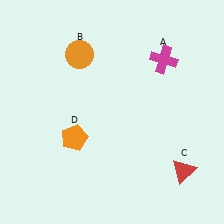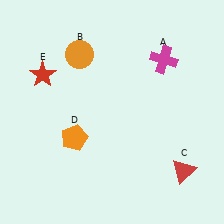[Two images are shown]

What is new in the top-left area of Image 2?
A red star (E) was added in the top-left area of Image 2.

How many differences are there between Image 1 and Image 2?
There is 1 difference between the two images.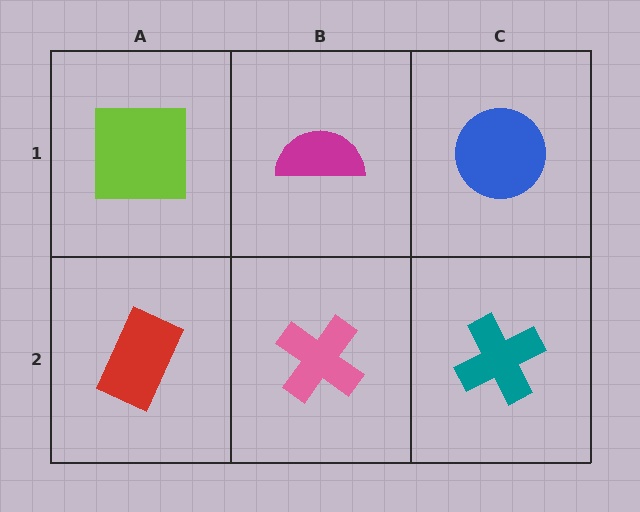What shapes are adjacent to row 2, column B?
A magenta semicircle (row 1, column B), a red rectangle (row 2, column A), a teal cross (row 2, column C).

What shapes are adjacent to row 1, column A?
A red rectangle (row 2, column A), a magenta semicircle (row 1, column B).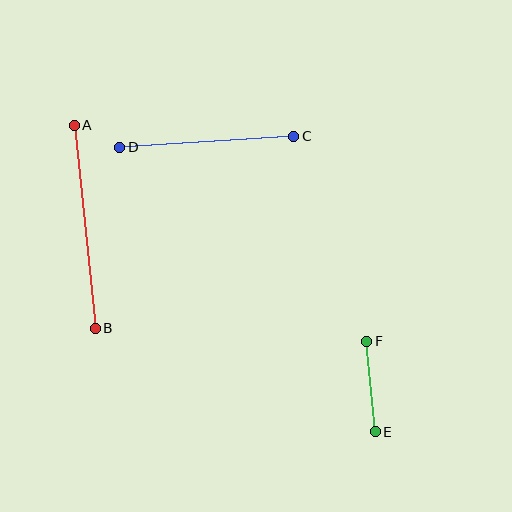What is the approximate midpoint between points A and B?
The midpoint is at approximately (85, 227) pixels.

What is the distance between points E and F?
The distance is approximately 91 pixels.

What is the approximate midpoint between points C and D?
The midpoint is at approximately (207, 142) pixels.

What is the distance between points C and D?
The distance is approximately 174 pixels.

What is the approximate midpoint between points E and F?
The midpoint is at approximately (371, 386) pixels.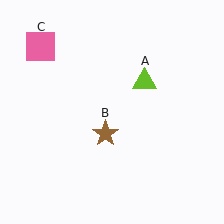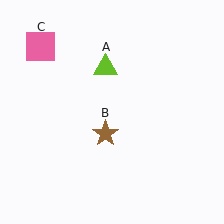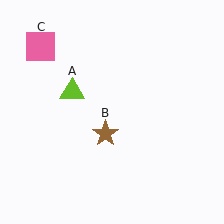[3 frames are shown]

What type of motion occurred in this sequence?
The lime triangle (object A) rotated counterclockwise around the center of the scene.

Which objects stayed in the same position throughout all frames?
Brown star (object B) and pink square (object C) remained stationary.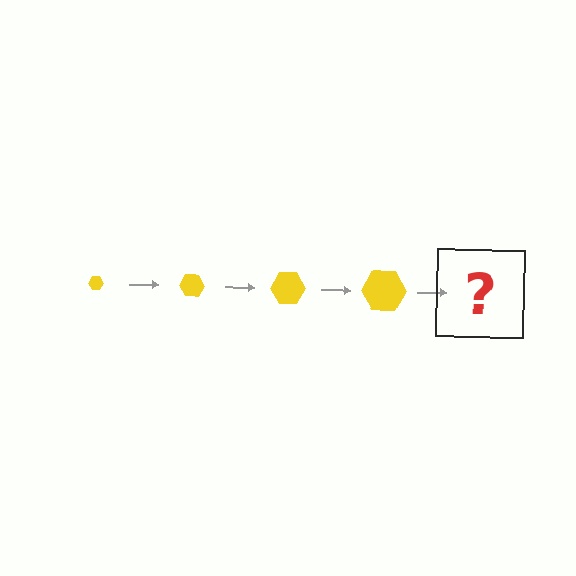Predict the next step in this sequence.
The next step is a yellow hexagon, larger than the previous one.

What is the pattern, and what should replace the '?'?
The pattern is that the hexagon gets progressively larger each step. The '?' should be a yellow hexagon, larger than the previous one.